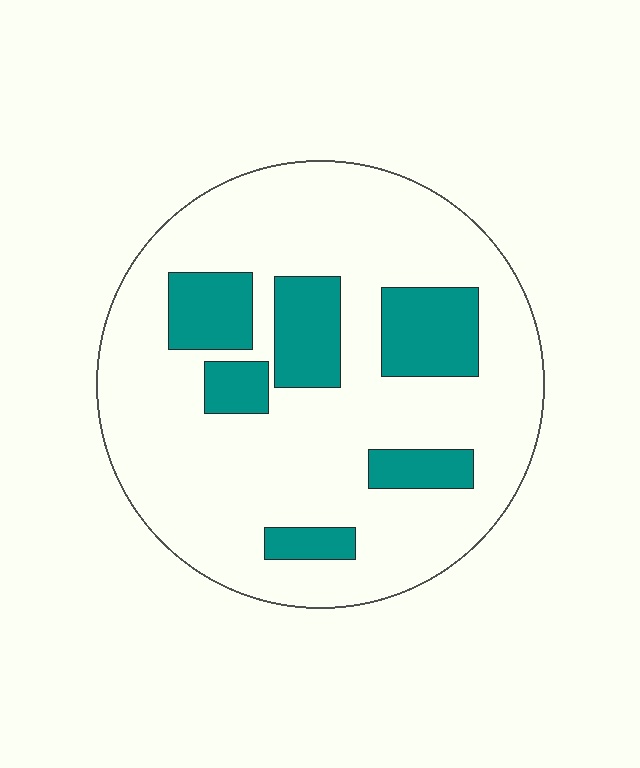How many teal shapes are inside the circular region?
6.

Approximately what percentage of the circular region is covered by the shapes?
Approximately 20%.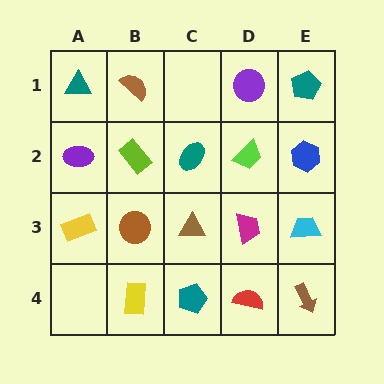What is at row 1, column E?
A teal pentagon.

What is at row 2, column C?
A teal ellipse.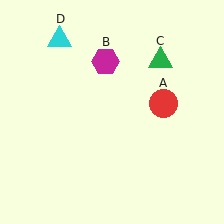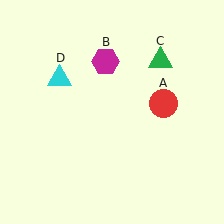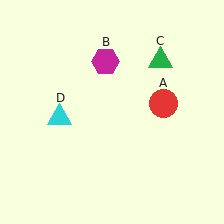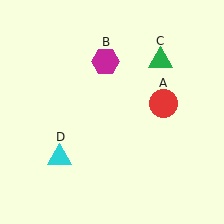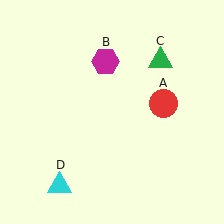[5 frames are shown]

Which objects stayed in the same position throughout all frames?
Red circle (object A) and magenta hexagon (object B) and green triangle (object C) remained stationary.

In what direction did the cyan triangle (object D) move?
The cyan triangle (object D) moved down.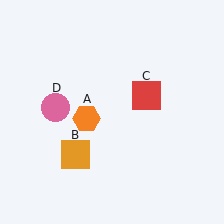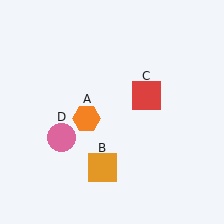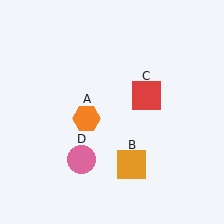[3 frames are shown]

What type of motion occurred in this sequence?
The orange square (object B), pink circle (object D) rotated counterclockwise around the center of the scene.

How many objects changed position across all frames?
2 objects changed position: orange square (object B), pink circle (object D).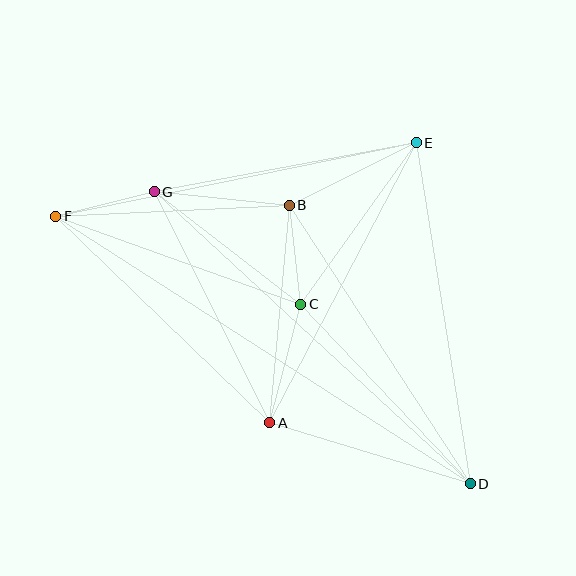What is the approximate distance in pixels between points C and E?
The distance between C and E is approximately 199 pixels.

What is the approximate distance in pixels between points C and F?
The distance between C and F is approximately 260 pixels.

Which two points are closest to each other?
Points B and C are closest to each other.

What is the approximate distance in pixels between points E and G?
The distance between E and G is approximately 267 pixels.